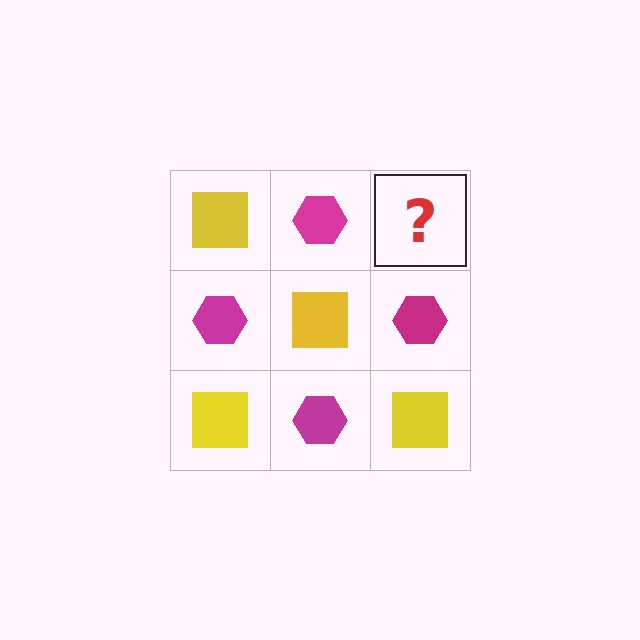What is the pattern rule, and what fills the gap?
The rule is that it alternates yellow square and magenta hexagon in a checkerboard pattern. The gap should be filled with a yellow square.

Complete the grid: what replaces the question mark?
The question mark should be replaced with a yellow square.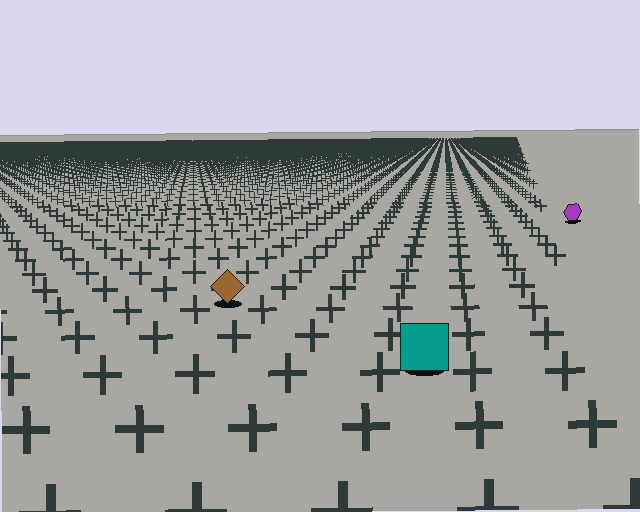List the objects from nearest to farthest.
From nearest to farthest: the teal square, the brown diamond, the purple hexagon.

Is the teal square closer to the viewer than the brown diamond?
Yes. The teal square is closer — you can tell from the texture gradient: the ground texture is coarser near it.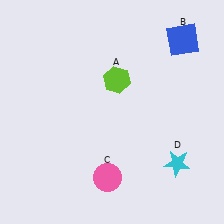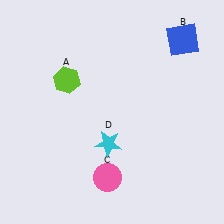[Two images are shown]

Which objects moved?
The objects that moved are: the lime hexagon (A), the cyan star (D).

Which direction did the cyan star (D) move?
The cyan star (D) moved left.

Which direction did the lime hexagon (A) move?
The lime hexagon (A) moved left.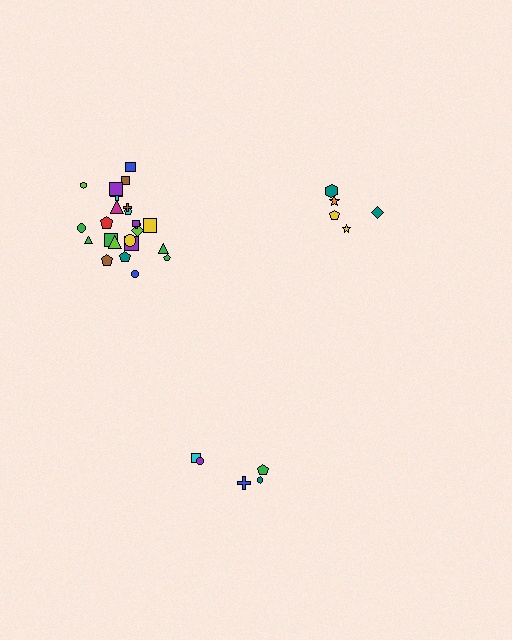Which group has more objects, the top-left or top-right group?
The top-left group.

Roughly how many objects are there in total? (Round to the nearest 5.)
Roughly 35 objects in total.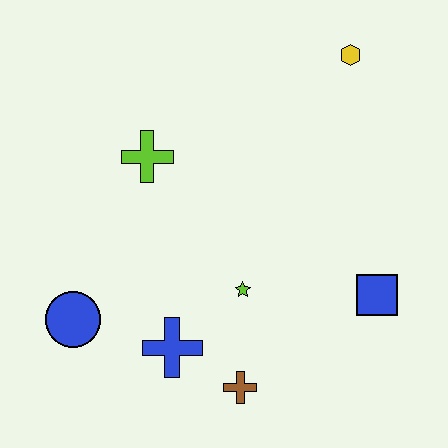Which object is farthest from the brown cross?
The yellow hexagon is farthest from the brown cross.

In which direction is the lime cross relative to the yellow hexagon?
The lime cross is to the left of the yellow hexagon.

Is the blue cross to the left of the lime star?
Yes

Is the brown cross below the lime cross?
Yes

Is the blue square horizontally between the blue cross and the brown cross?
No